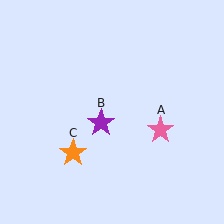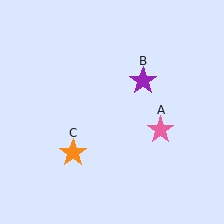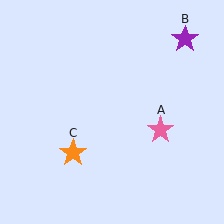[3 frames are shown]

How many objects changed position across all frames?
1 object changed position: purple star (object B).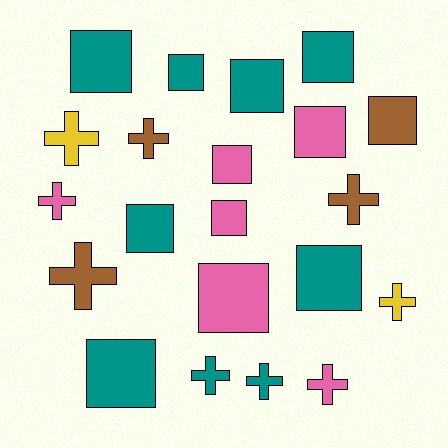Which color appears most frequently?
Teal, with 9 objects.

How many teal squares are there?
There are 7 teal squares.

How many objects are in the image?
There are 21 objects.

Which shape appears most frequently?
Square, with 12 objects.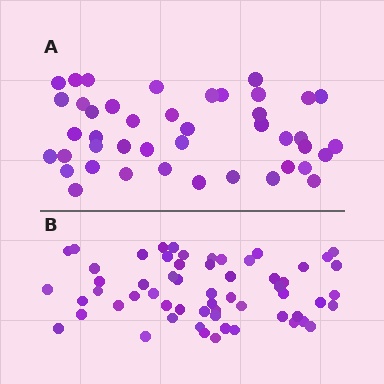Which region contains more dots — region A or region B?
Region B (the bottom region) has more dots.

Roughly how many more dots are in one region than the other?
Region B has approximately 15 more dots than region A.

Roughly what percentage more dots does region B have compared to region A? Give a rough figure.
About 35% more.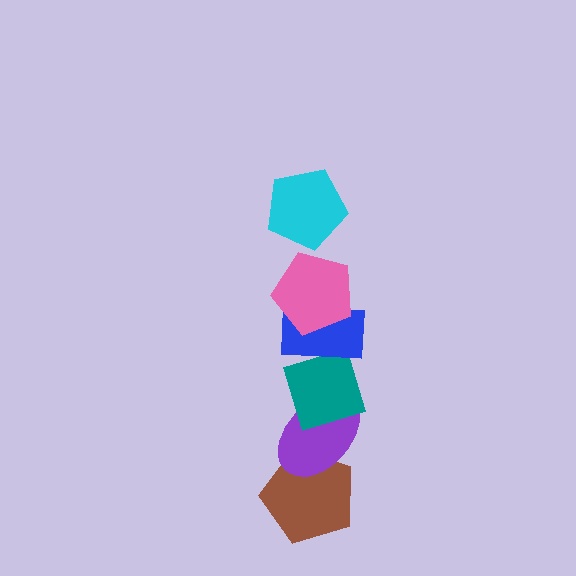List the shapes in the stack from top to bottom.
From top to bottom: the cyan pentagon, the pink pentagon, the blue rectangle, the teal diamond, the purple ellipse, the brown pentagon.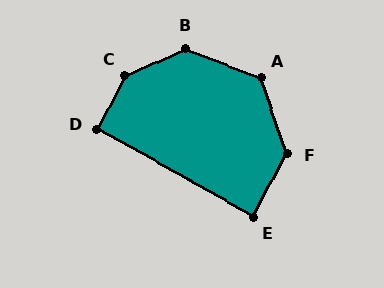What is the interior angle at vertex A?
Approximately 130 degrees (obtuse).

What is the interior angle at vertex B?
Approximately 135 degrees (obtuse).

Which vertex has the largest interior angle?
C, at approximately 141 degrees.